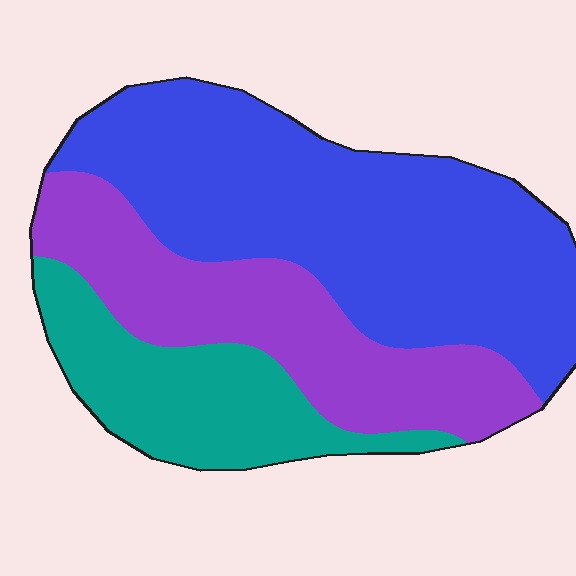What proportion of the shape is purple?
Purple covers around 30% of the shape.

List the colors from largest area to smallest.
From largest to smallest: blue, purple, teal.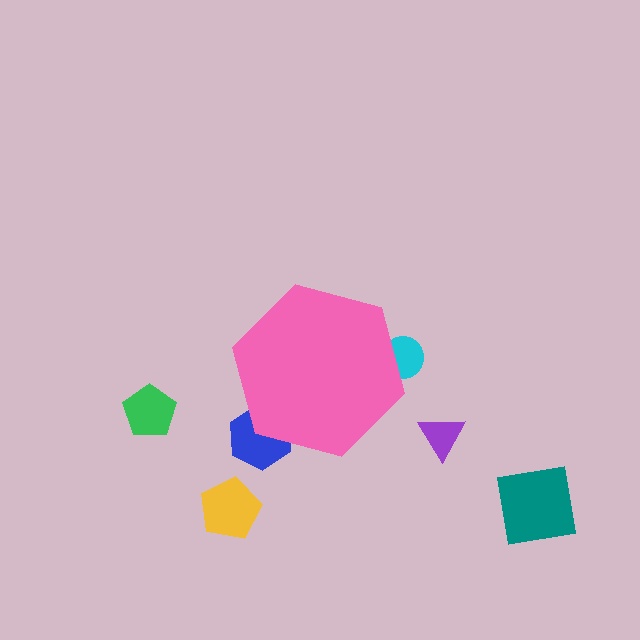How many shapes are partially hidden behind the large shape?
2 shapes are partially hidden.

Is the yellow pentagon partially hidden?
No, the yellow pentagon is fully visible.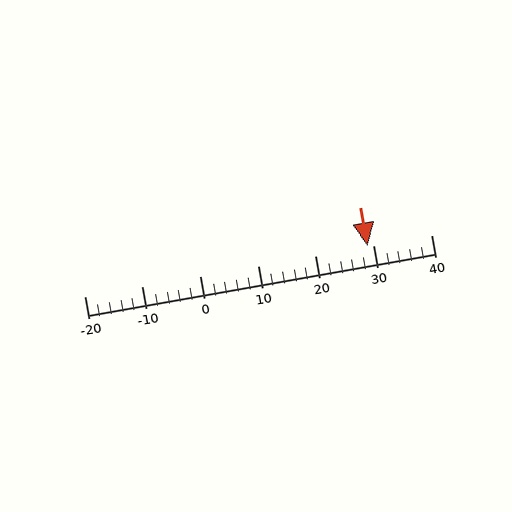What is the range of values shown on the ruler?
The ruler shows values from -20 to 40.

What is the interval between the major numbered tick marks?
The major tick marks are spaced 10 units apart.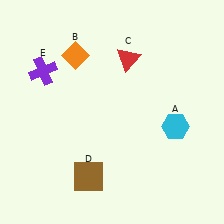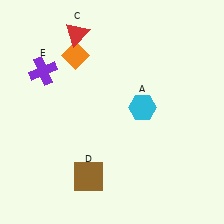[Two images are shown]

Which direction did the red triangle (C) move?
The red triangle (C) moved left.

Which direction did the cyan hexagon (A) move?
The cyan hexagon (A) moved left.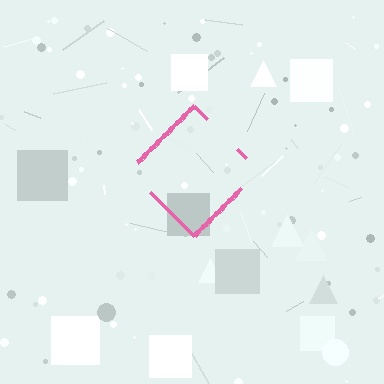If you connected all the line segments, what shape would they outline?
They would outline a diamond.